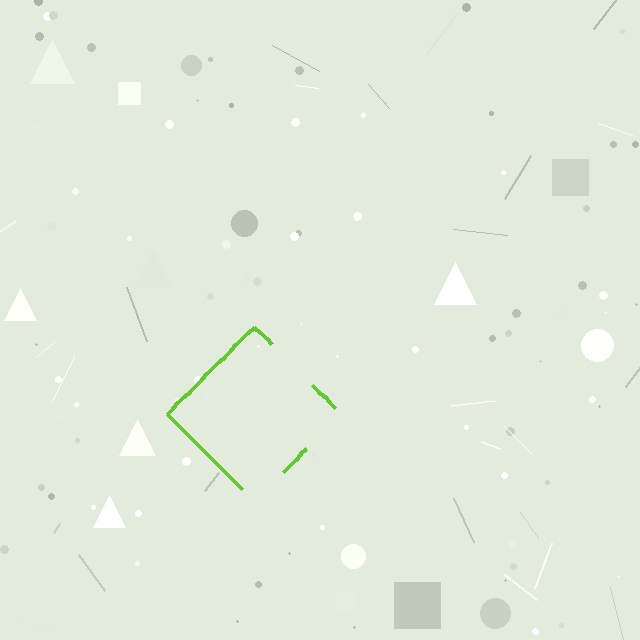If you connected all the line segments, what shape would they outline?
They would outline a diamond.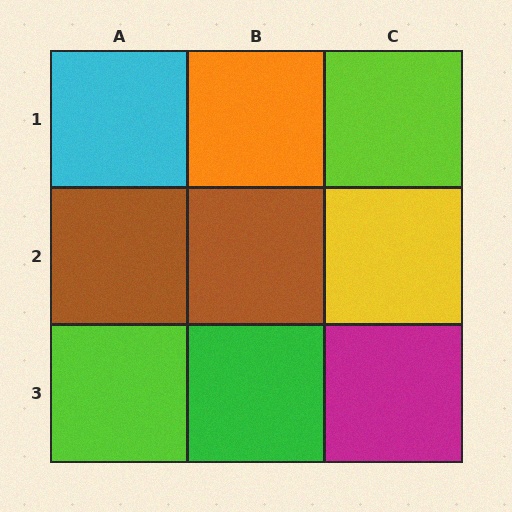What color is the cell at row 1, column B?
Orange.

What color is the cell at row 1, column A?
Cyan.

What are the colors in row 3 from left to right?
Lime, green, magenta.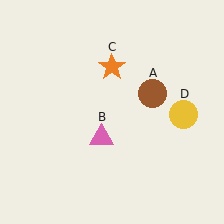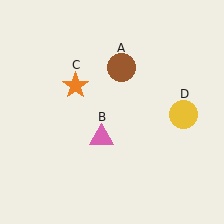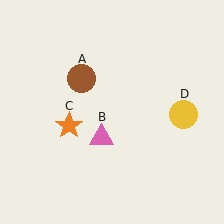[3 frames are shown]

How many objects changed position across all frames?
2 objects changed position: brown circle (object A), orange star (object C).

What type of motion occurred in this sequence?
The brown circle (object A), orange star (object C) rotated counterclockwise around the center of the scene.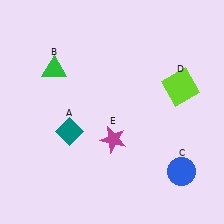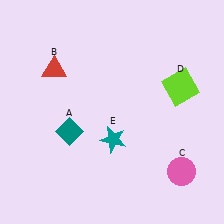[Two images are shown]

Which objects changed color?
B changed from green to red. C changed from blue to pink. E changed from magenta to teal.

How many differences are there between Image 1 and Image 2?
There are 3 differences between the two images.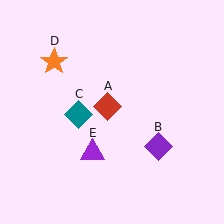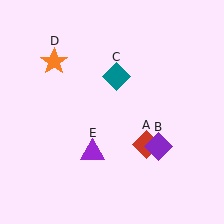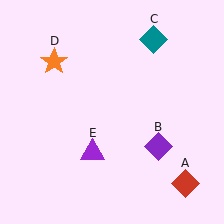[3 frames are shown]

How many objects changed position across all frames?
2 objects changed position: red diamond (object A), teal diamond (object C).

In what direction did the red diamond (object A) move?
The red diamond (object A) moved down and to the right.